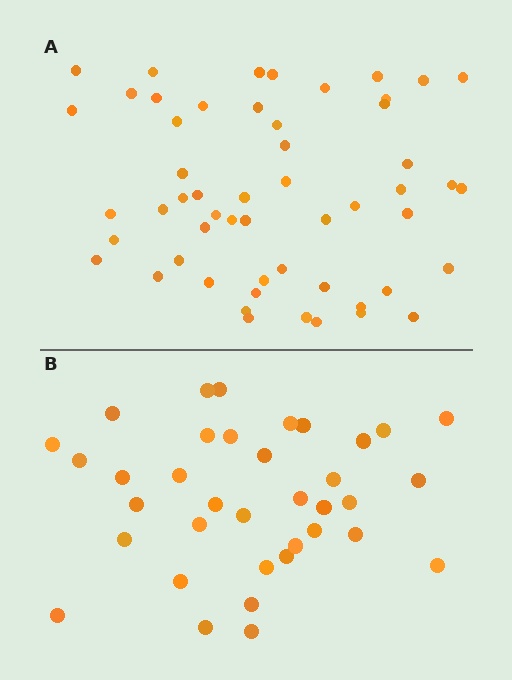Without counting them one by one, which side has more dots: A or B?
Region A (the top region) has more dots.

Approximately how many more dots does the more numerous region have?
Region A has approximately 20 more dots than region B.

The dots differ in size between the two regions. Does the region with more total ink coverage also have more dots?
No. Region B has more total ink coverage because its dots are larger, but region A actually contains more individual dots. Total area can be misleading — the number of items is what matters here.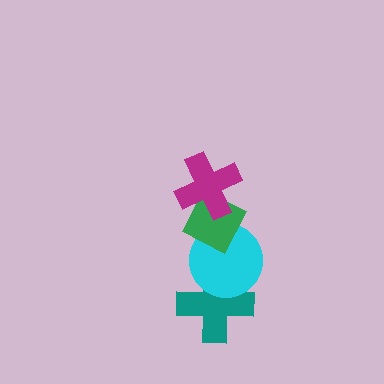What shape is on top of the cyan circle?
The green diamond is on top of the cyan circle.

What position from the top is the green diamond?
The green diamond is 2nd from the top.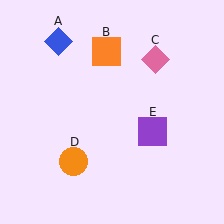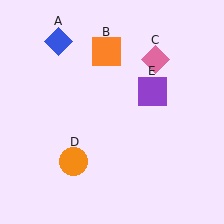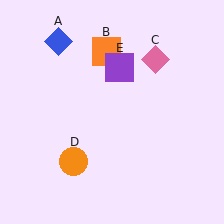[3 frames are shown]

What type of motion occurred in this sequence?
The purple square (object E) rotated counterclockwise around the center of the scene.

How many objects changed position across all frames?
1 object changed position: purple square (object E).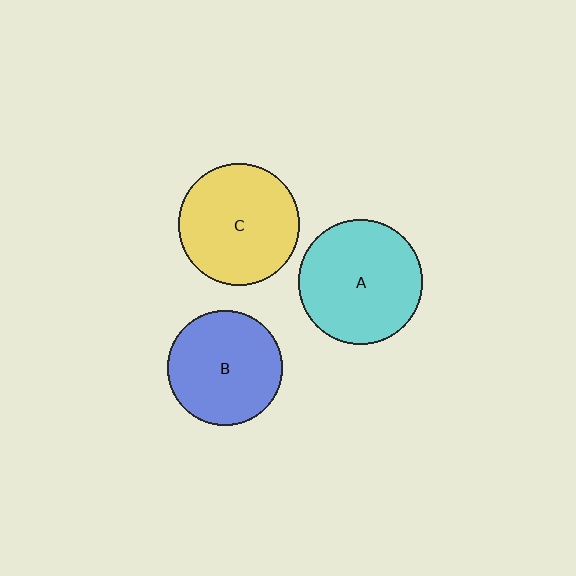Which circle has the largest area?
Circle A (cyan).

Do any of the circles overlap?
No, none of the circles overlap.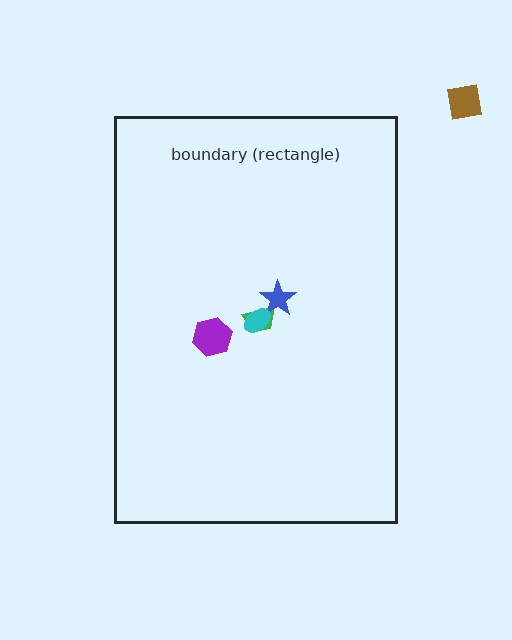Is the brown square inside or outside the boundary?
Outside.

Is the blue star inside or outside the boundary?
Inside.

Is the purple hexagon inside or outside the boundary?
Inside.